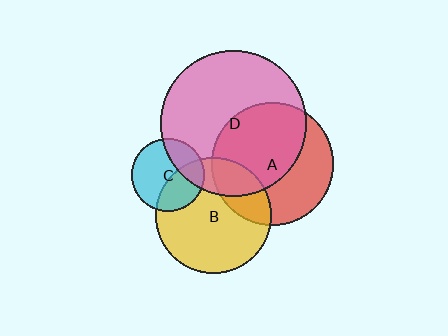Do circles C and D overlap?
Yes.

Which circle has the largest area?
Circle D (pink).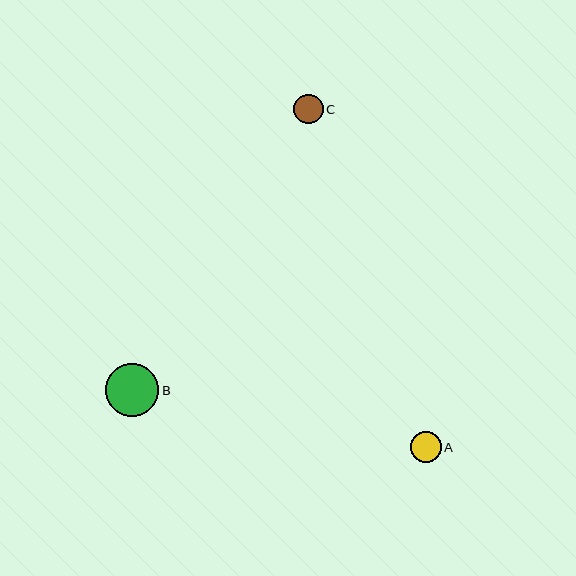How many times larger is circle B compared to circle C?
Circle B is approximately 1.8 times the size of circle C.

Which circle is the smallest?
Circle C is the smallest with a size of approximately 29 pixels.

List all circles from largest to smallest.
From largest to smallest: B, A, C.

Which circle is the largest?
Circle B is the largest with a size of approximately 53 pixels.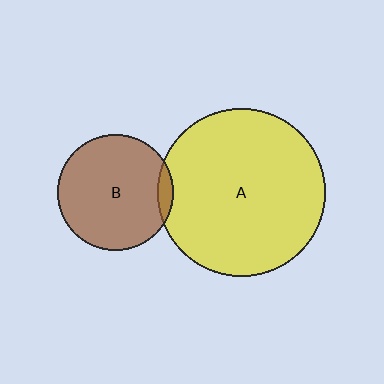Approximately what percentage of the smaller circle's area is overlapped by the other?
Approximately 5%.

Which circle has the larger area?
Circle A (yellow).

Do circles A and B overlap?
Yes.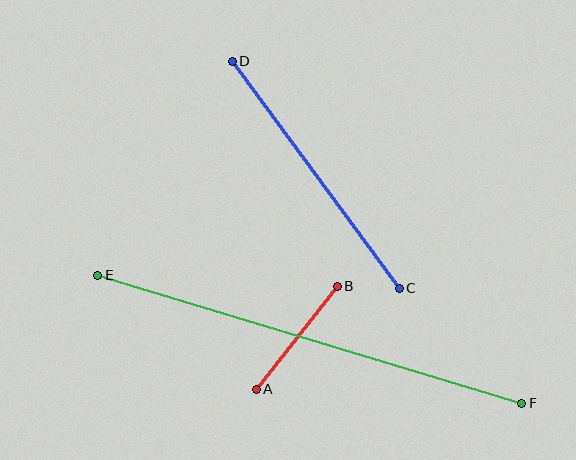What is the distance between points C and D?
The distance is approximately 282 pixels.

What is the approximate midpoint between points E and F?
The midpoint is at approximately (310, 339) pixels.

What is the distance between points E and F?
The distance is approximately 443 pixels.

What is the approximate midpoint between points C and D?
The midpoint is at approximately (316, 175) pixels.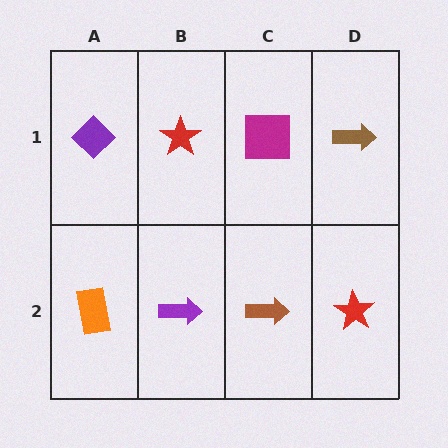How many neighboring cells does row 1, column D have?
2.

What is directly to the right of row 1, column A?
A red star.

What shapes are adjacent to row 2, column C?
A magenta square (row 1, column C), a purple arrow (row 2, column B), a red star (row 2, column D).